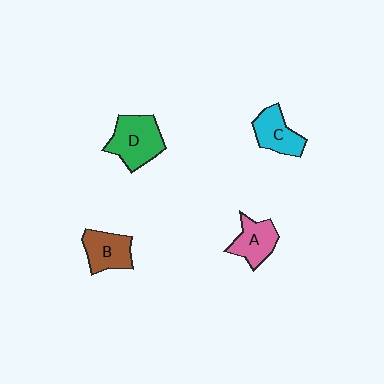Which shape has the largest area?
Shape D (green).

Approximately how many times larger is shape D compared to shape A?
Approximately 1.4 times.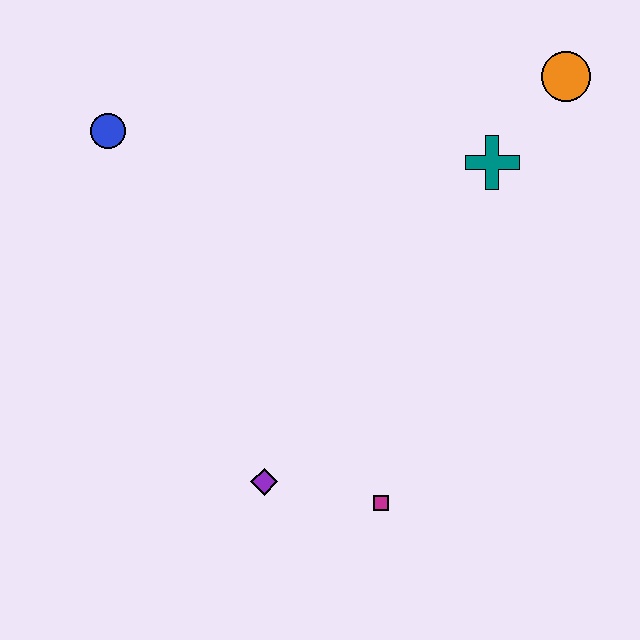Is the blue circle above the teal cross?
Yes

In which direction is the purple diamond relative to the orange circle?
The purple diamond is below the orange circle.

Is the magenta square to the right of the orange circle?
No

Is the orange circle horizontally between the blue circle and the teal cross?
No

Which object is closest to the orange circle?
The teal cross is closest to the orange circle.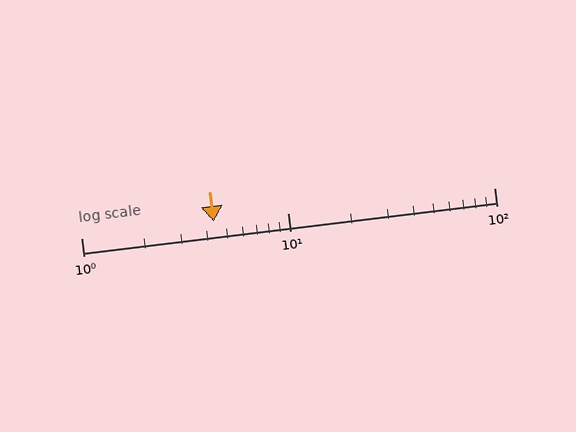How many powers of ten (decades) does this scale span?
The scale spans 2 decades, from 1 to 100.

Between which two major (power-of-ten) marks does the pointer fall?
The pointer is between 1 and 10.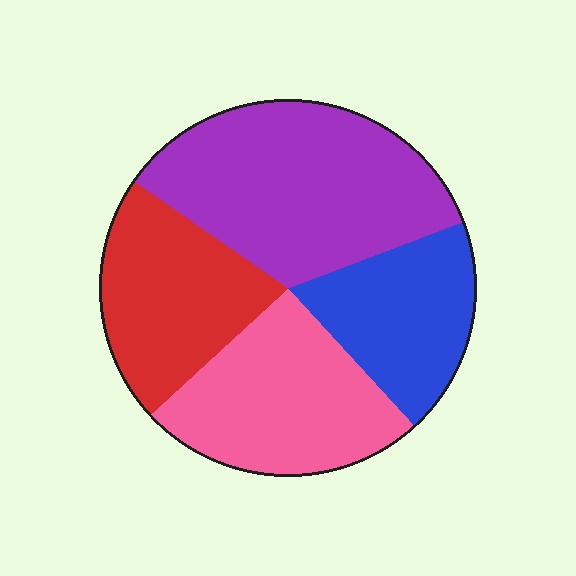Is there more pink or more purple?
Purple.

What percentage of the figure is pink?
Pink takes up about one quarter (1/4) of the figure.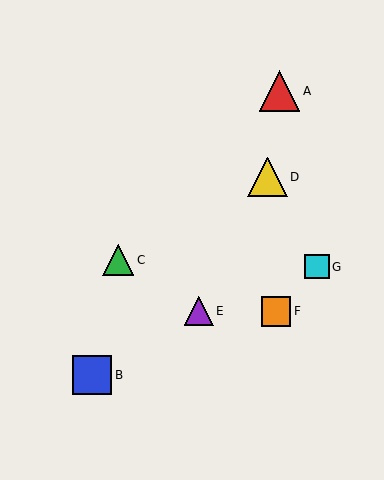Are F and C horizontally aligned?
No, F is at y≈311 and C is at y≈260.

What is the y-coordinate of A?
Object A is at y≈91.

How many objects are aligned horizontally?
2 objects (E, F) are aligned horizontally.